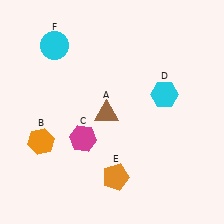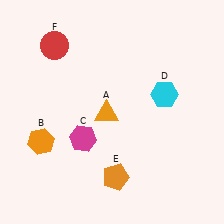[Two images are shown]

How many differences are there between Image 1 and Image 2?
There are 2 differences between the two images.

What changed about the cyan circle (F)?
In Image 1, F is cyan. In Image 2, it changed to red.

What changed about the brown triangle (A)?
In Image 1, A is brown. In Image 2, it changed to orange.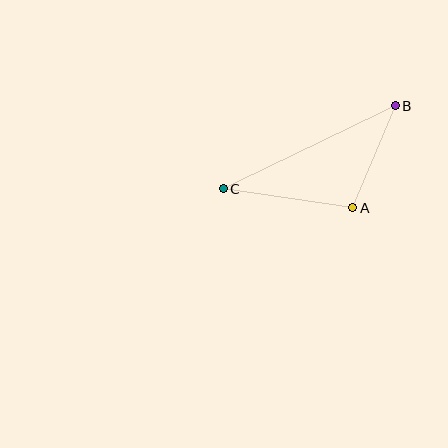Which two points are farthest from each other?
Points B and C are farthest from each other.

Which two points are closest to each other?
Points A and B are closest to each other.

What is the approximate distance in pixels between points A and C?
The distance between A and C is approximately 131 pixels.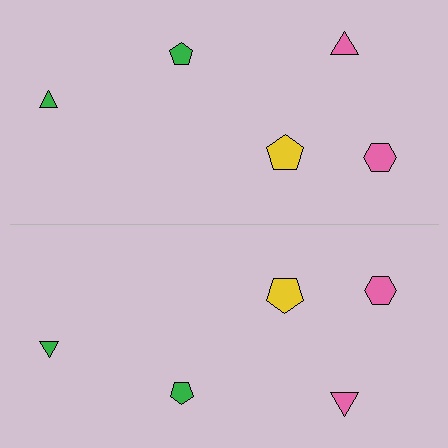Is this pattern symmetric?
Yes, this pattern has bilateral (reflection) symmetry.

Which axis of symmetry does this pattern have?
The pattern has a horizontal axis of symmetry running through the center of the image.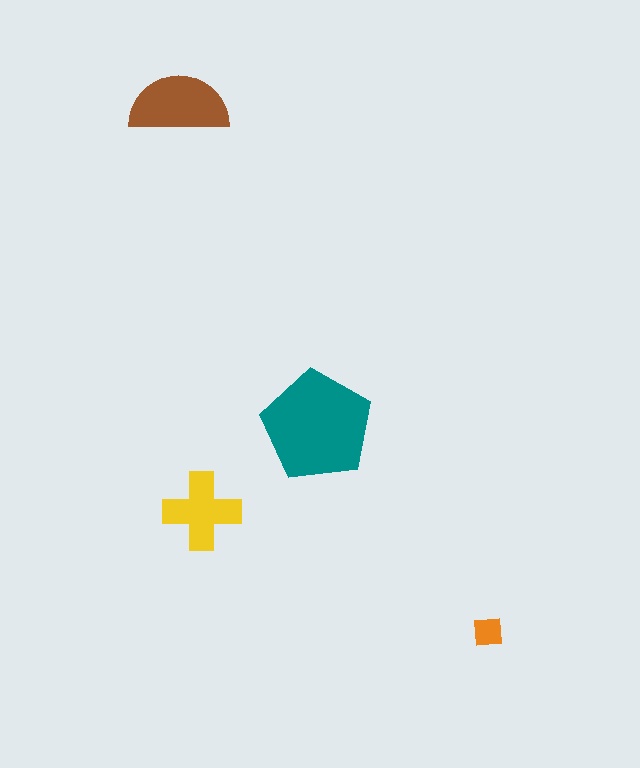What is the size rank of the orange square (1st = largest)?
4th.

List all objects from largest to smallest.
The teal pentagon, the brown semicircle, the yellow cross, the orange square.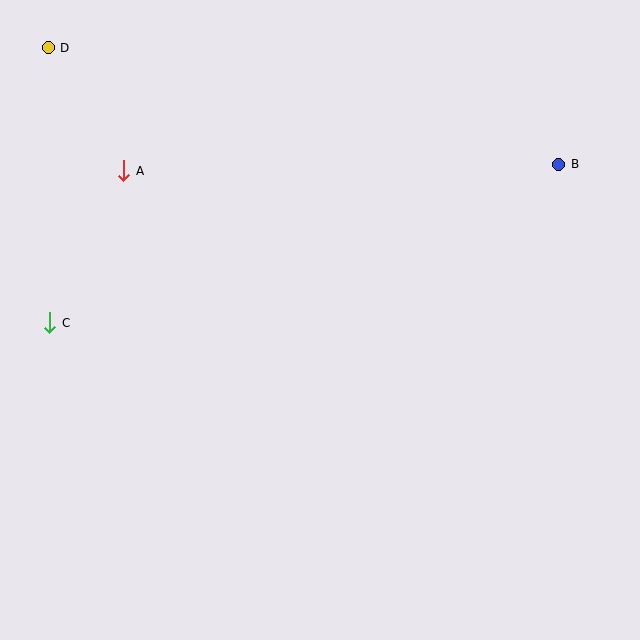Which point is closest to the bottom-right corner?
Point B is closest to the bottom-right corner.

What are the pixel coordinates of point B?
Point B is at (559, 164).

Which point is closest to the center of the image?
Point A at (124, 171) is closest to the center.